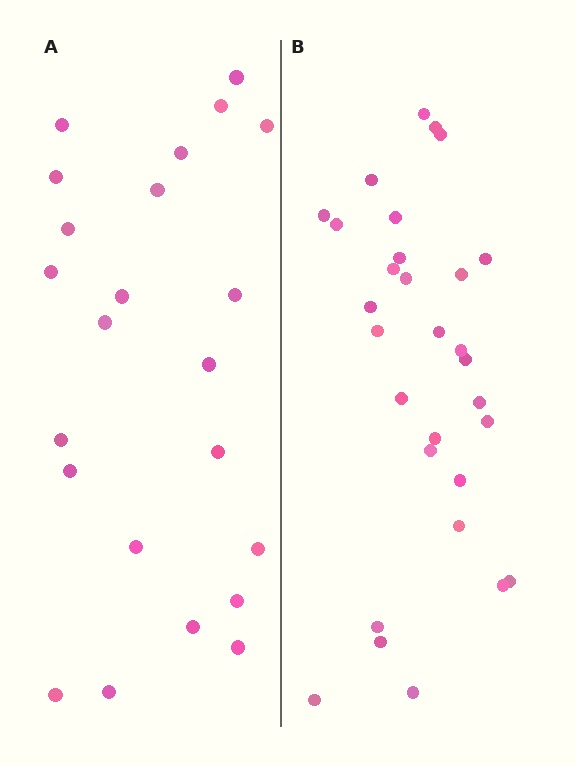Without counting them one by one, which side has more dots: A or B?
Region B (the right region) has more dots.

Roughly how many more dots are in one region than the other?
Region B has roughly 8 or so more dots than region A.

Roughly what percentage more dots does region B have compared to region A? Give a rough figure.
About 30% more.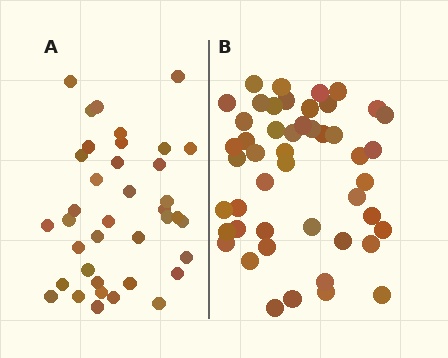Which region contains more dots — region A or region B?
Region B (the right region) has more dots.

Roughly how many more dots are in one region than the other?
Region B has roughly 10 or so more dots than region A.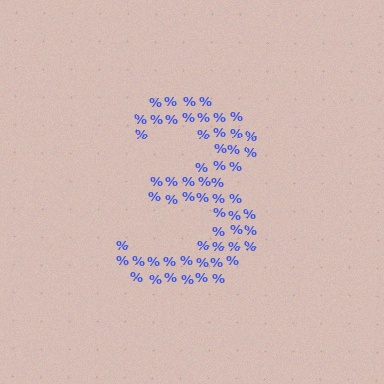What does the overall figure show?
The overall figure shows the digit 3.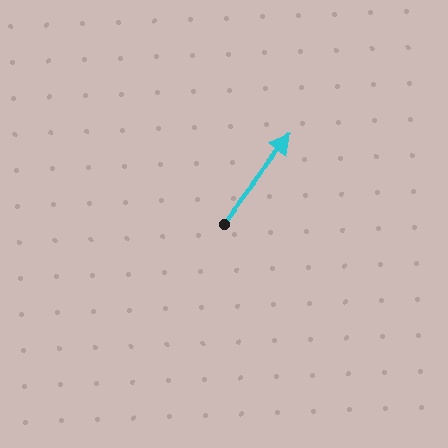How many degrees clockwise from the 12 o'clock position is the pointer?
Approximately 38 degrees.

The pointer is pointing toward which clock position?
Roughly 1 o'clock.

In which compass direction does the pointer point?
Northeast.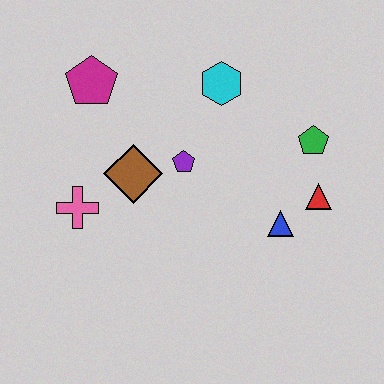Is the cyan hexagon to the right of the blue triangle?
No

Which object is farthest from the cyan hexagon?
The pink cross is farthest from the cyan hexagon.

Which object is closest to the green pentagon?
The red triangle is closest to the green pentagon.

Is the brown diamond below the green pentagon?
Yes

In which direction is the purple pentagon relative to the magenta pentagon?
The purple pentagon is to the right of the magenta pentagon.